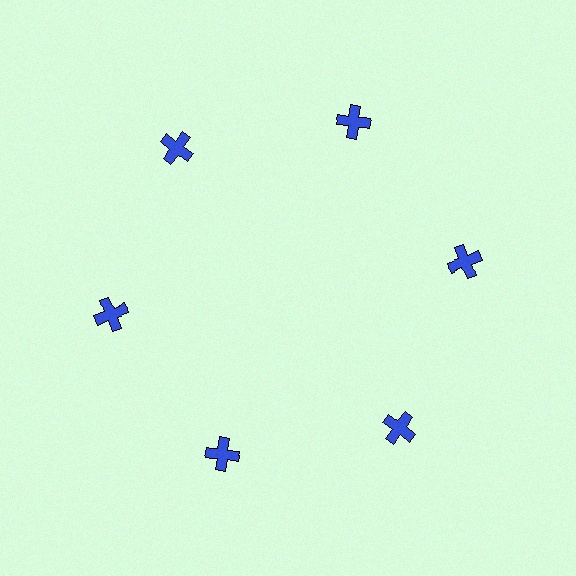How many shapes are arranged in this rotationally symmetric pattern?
There are 6 shapes, arranged in 6 groups of 1.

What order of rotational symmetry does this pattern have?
This pattern has 6-fold rotational symmetry.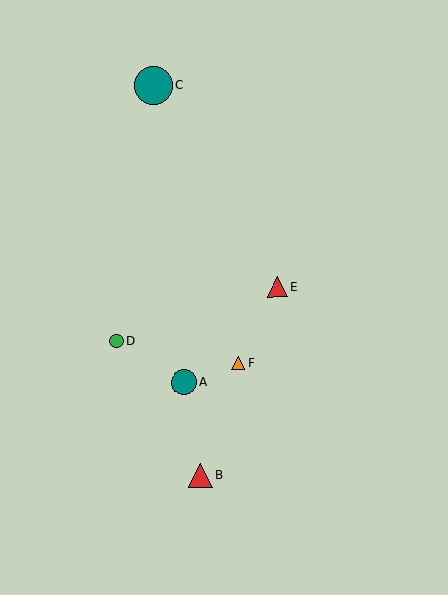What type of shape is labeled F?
Shape F is an orange triangle.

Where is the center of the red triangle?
The center of the red triangle is at (200, 476).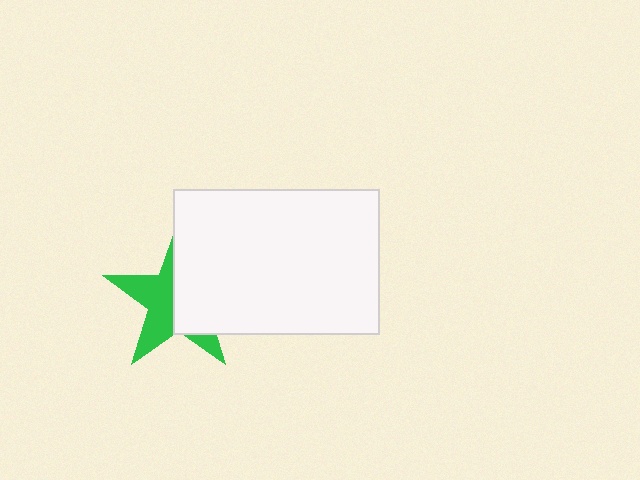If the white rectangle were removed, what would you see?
You would see the complete green star.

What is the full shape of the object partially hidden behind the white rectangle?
The partially hidden object is a green star.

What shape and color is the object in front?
The object in front is a white rectangle.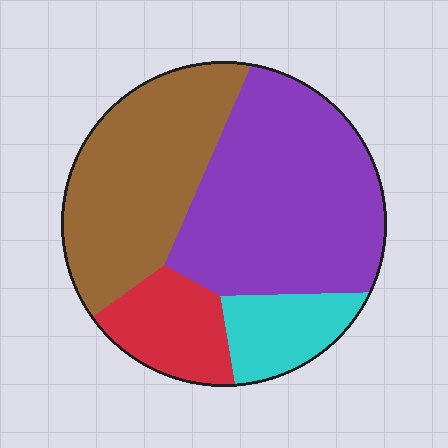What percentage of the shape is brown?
Brown takes up about one third (1/3) of the shape.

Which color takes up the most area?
Purple, at roughly 45%.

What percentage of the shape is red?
Red covers around 15% of the shape.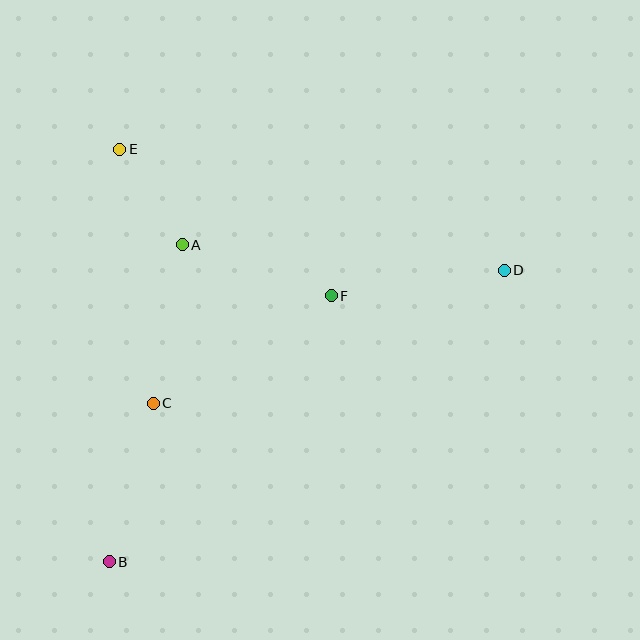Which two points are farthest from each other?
Points B and D are farthest from each other.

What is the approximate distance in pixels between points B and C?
The distance between B and C is approximately 164 pixels.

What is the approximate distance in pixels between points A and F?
The distance between A and F is approximately 157 pixels.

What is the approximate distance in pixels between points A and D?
The distance between A and D is approximately 323 pixels.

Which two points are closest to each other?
Points A and E are closest to each other.